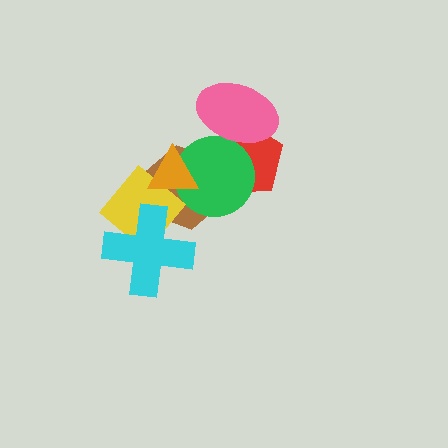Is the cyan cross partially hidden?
No, no other shape covers it.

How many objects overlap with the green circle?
4 objects overlap with the green circle.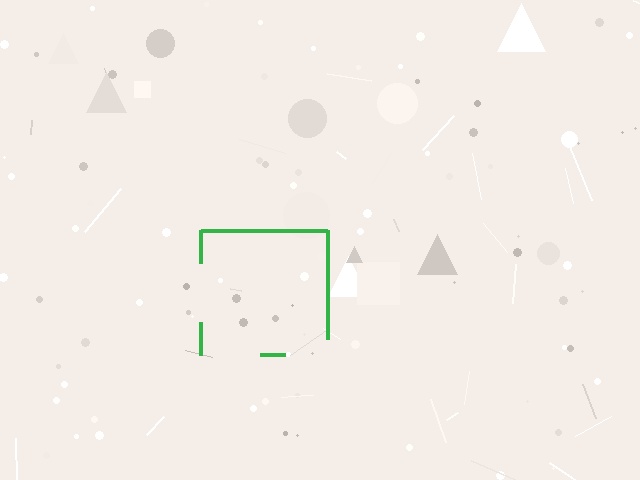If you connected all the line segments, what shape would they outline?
They would outline a square.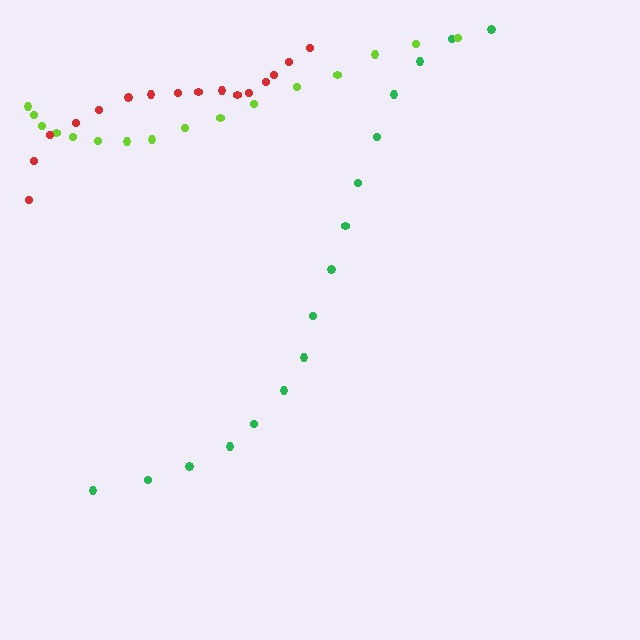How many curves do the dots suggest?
There are 3 distinct paths.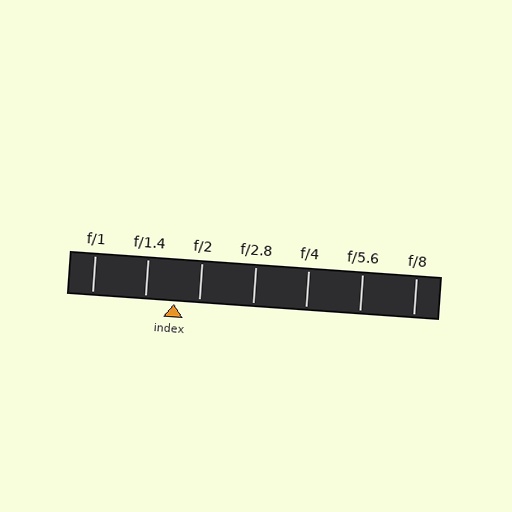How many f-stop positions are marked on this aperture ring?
There are 7 f-stop positions marked.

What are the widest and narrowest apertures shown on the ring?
The widest aperture shown is f/1 and the narrowest is f/8.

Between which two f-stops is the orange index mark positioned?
The index mark is between f/1.4 and f/2.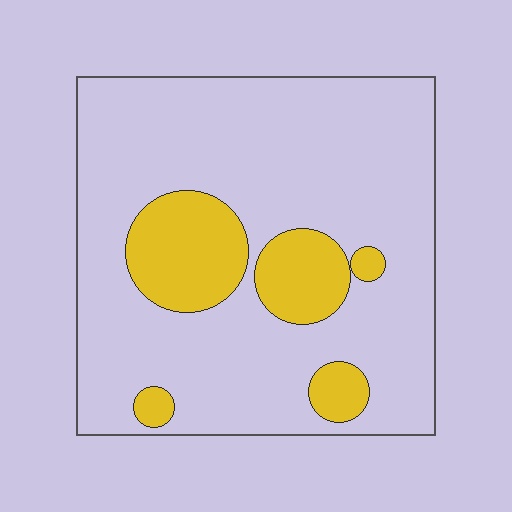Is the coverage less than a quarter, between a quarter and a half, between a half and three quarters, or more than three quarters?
Less than a quarter.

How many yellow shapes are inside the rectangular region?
5.